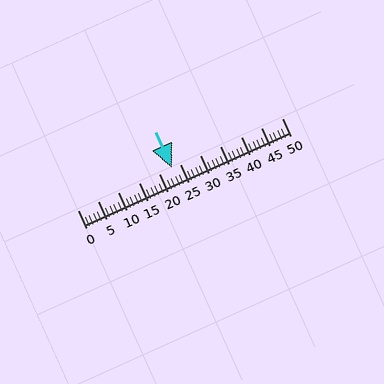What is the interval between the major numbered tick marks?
The major tick marks are spaced 5 units apart.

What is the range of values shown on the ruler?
The ruler shows values from 0 to 50.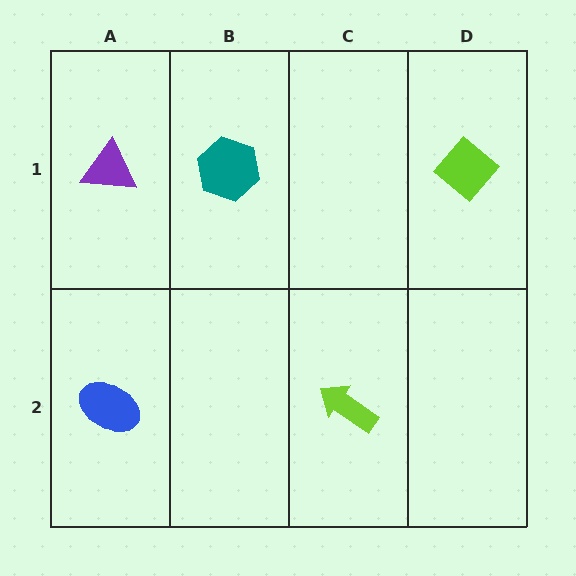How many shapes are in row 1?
3 shapes.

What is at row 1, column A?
A purple triangle.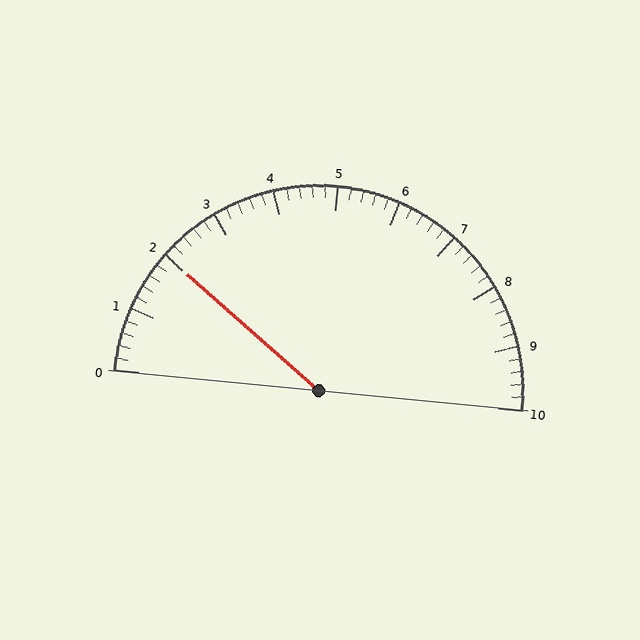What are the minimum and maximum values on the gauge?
The gauge ranges from 0 to 10.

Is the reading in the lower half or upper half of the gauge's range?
The reading is in the lower half of the range (0 to 10).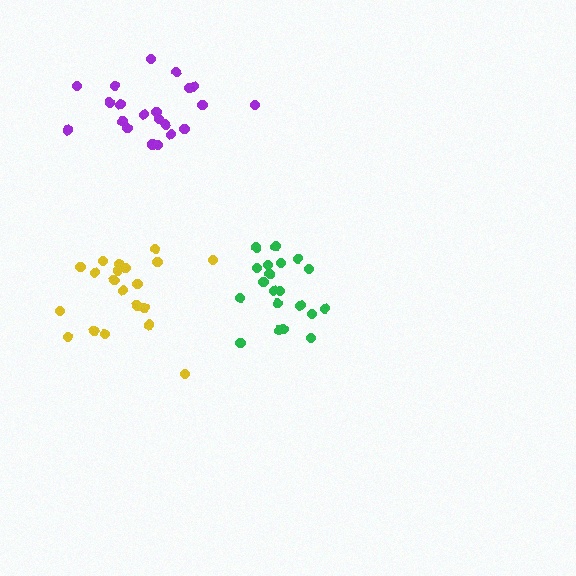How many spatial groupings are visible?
There are 3 spatial groupings.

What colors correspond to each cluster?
The clusters are colored: purple, yellow, green.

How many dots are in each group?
Group 1: 21 dots, Group 2: 20 dots, Group 3: 20 dots (61 total).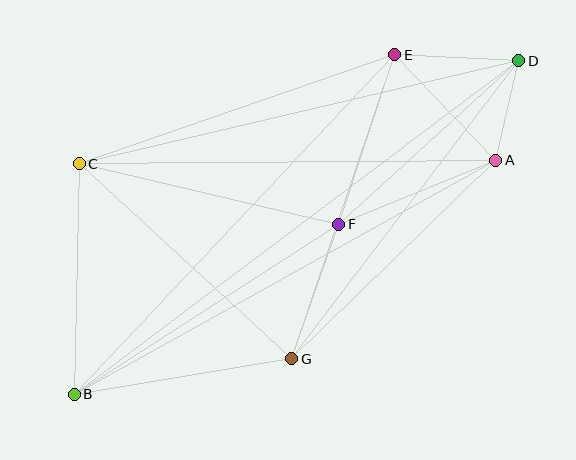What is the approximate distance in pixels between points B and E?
The distance between B and E is approximately 467 pixels.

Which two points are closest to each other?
Points A and D are closest to each other.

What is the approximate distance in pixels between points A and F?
The distance between A and F is approximately 170 pixels.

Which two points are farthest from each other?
Points B and D are farthest from each other.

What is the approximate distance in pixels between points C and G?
The distance between C and G is approximately 288 pixels.